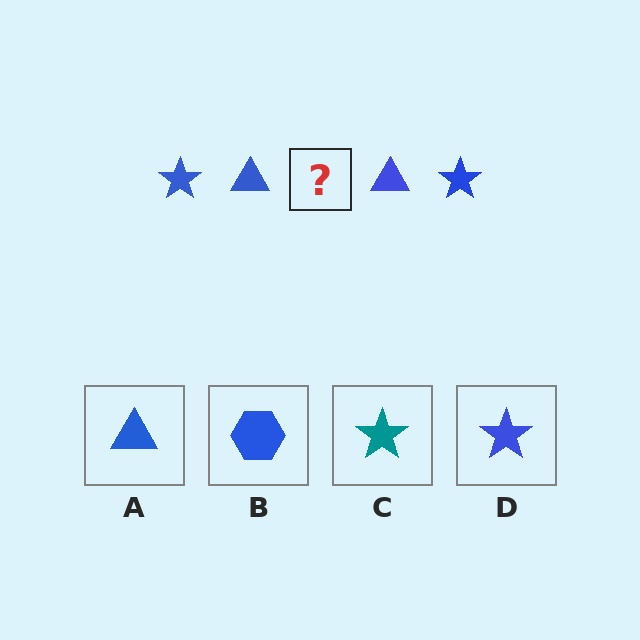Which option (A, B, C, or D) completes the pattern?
D.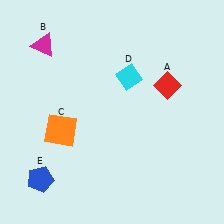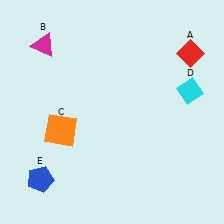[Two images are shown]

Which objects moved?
The objects that moved are: the red diamond (A), the cyan diamond (D).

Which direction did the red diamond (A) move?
The red diamond (A) moved up.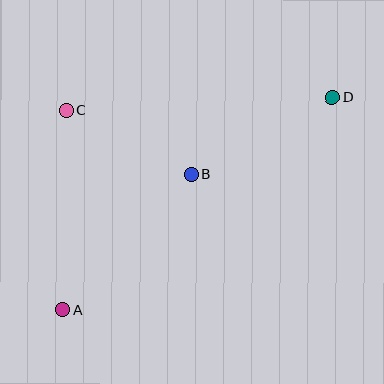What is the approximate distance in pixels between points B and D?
The distance between B and D is approximately 161 pixels.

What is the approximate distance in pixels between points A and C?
The distance between A and C is approximately 199 pixels.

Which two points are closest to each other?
Points B and C are closest to each other.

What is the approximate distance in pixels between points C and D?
The distance between C and D is approximately 266 pixels.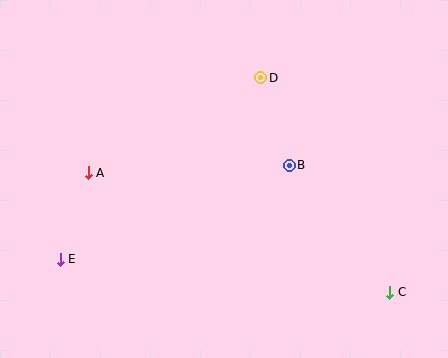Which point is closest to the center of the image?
Point B at (289, 165) is closest to the center.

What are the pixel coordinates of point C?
Point C is at (390, 292).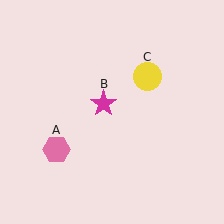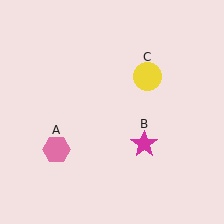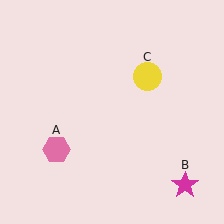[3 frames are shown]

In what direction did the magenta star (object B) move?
The magenta star (object B) moved down and to the right.